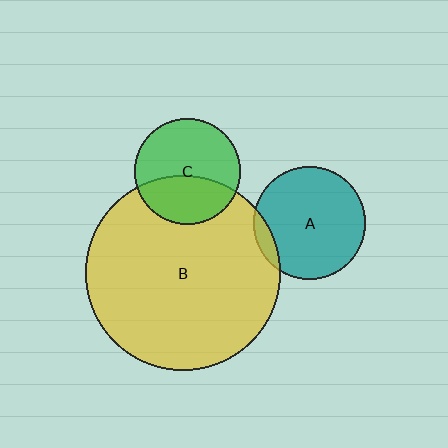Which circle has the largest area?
Circle B (yellow).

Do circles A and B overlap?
Yes.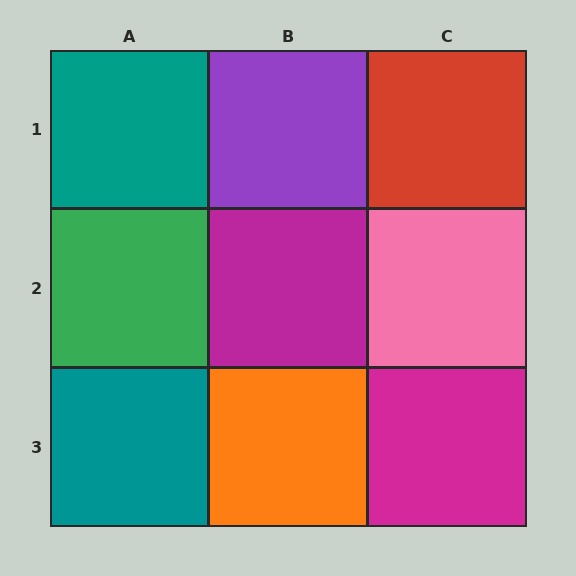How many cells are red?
1 cell is red.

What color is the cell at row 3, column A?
Teal.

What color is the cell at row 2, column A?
Green.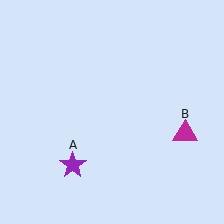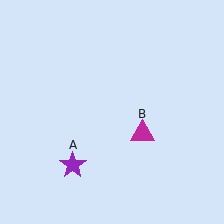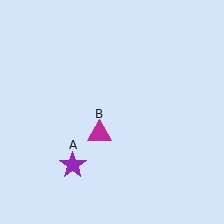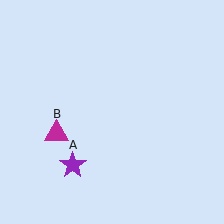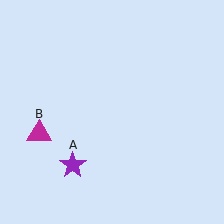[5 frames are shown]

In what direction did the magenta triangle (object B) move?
The magenta triangle (object B) moved left.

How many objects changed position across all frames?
1 object changed position: magenta triangle (object B).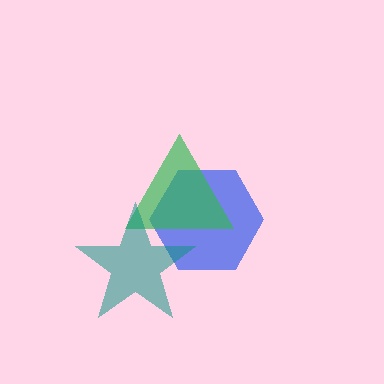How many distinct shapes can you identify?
There are 3 distinct shapes: a blue hexagon, a green triangle, a teal star.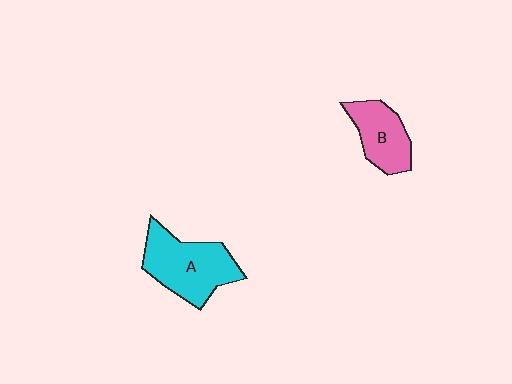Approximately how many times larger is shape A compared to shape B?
Approximately 1.5 times.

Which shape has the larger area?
Shape A (cyan).